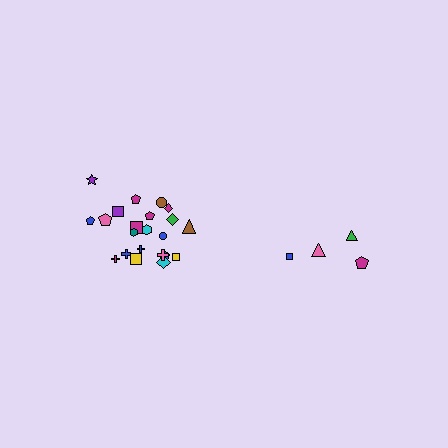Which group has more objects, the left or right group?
The left group.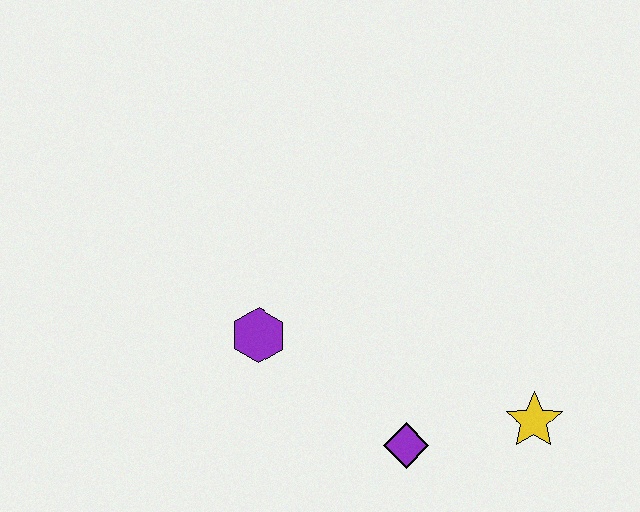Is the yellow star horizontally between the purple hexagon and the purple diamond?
No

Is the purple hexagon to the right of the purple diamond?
No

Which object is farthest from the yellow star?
The purple hexagon is farthest from the yellow star.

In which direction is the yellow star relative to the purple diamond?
The yellow star is to the right of the purple diamond.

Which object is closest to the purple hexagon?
The purple diamond is closest to the purple hexagon.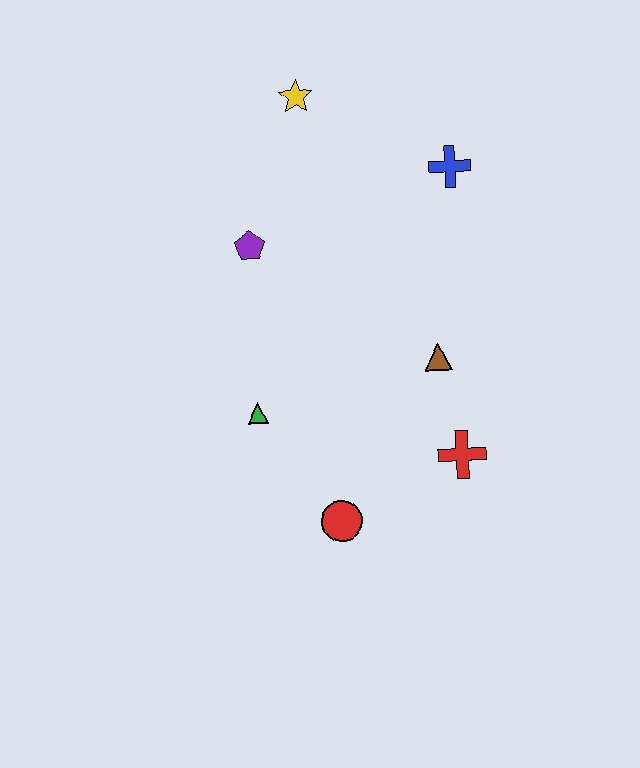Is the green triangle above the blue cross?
No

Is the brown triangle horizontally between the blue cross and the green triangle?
Yes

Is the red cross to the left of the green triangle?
No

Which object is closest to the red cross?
The brown triangle is closest to the red cross.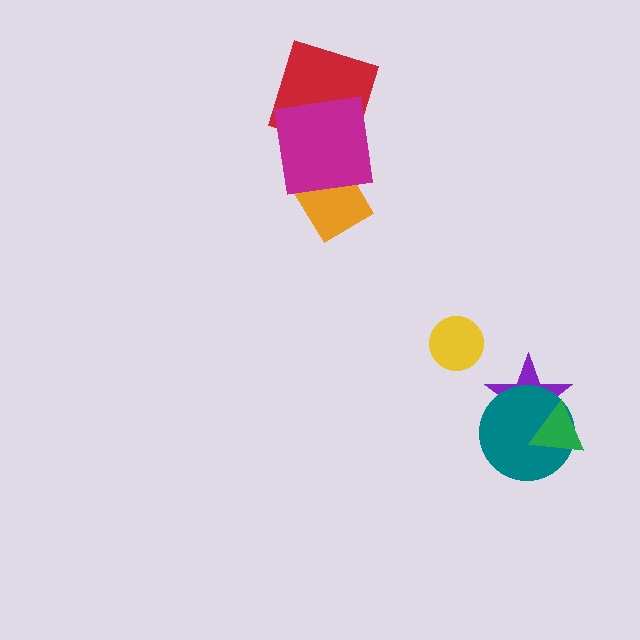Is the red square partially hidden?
Yes, it is partially covered by another shape.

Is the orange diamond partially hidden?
Yes, it is partially covered by another shape.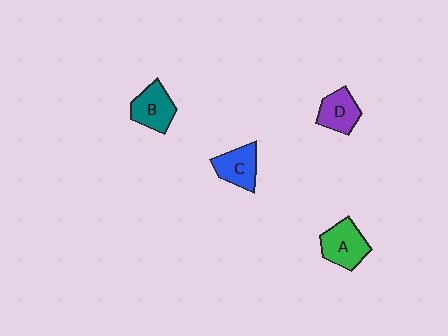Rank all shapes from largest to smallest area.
From largest to smallest: A (green), B (teal), C (blue), D (purple).